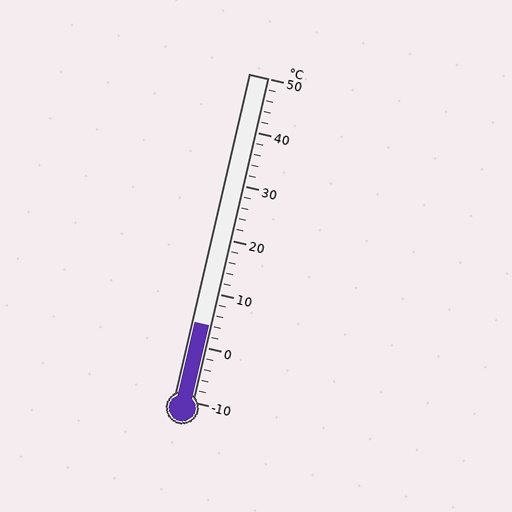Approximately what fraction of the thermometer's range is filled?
The thermometer is filled to approximately 25% of its range.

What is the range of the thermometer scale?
The thermometer scale ranges from -10°C to 50°C.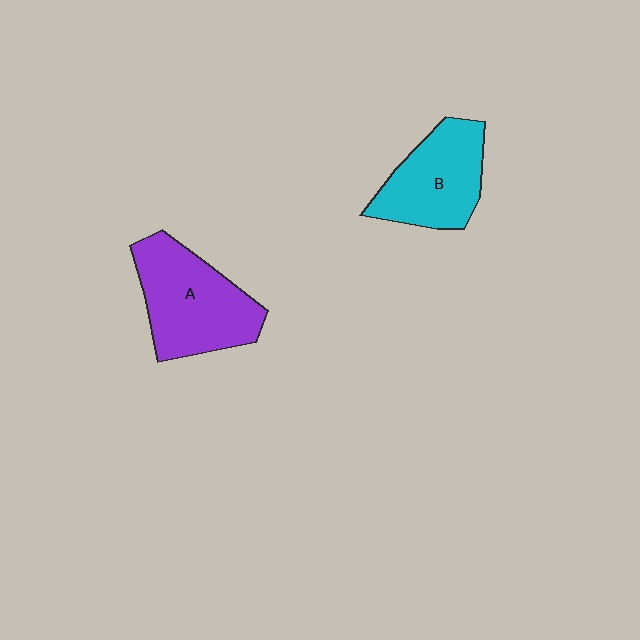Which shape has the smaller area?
Shape B (cyan).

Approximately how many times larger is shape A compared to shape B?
Approximately 1.2 times.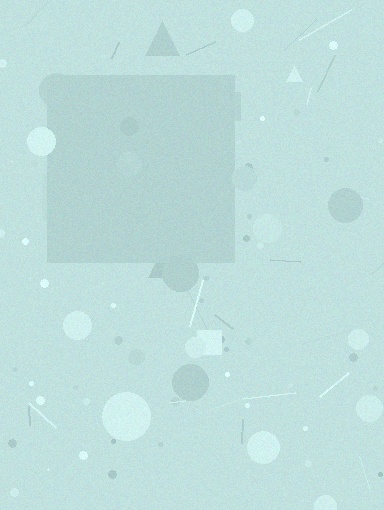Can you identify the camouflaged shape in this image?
The camouflaged shape is a square.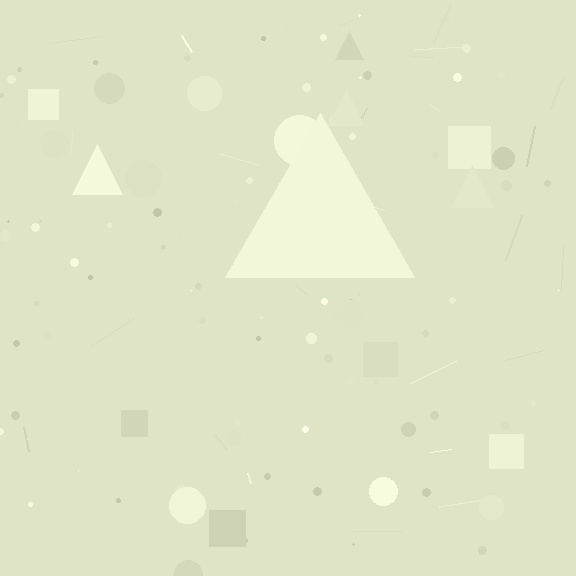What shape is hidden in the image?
A triangle is hidden in the image.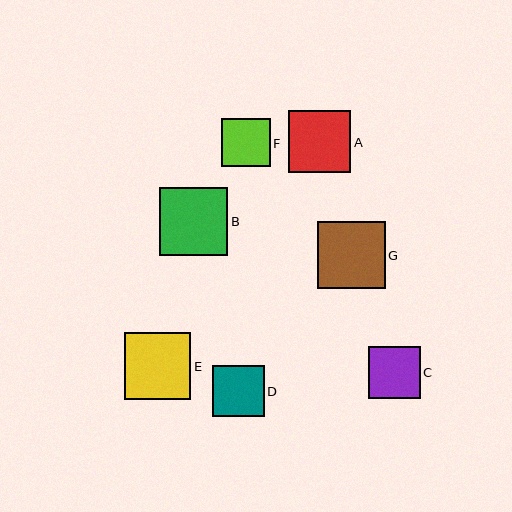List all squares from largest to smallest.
From largest to smallest: B, G, E, A, C, D, F.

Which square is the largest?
Square B is the largest with a size of approximately 69 pixels.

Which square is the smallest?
Square F is the smallest with a size of approximately 48 pixels.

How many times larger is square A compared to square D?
Square A is approximately 1.2 times the size of square D.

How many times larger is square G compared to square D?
Square G is approximately 1.3 times the size of square D.